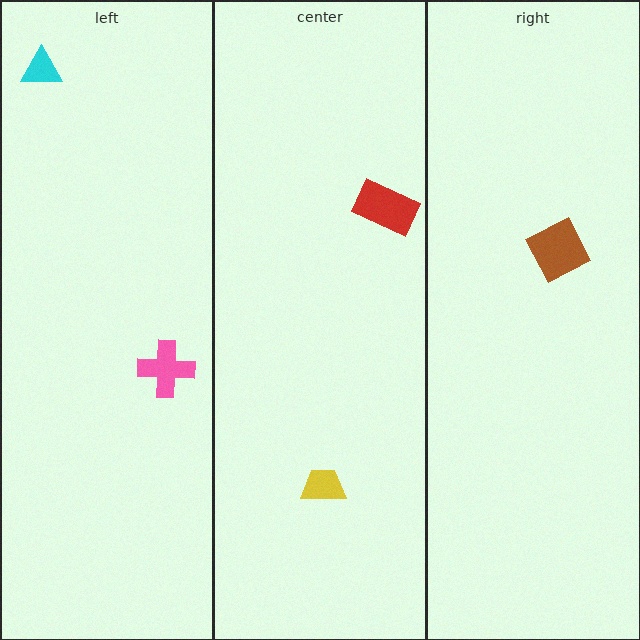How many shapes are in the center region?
2.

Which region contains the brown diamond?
The right region.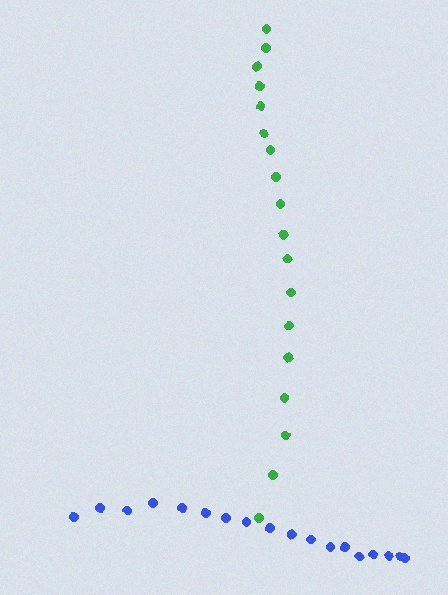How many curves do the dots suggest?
There are 2 distinct paths.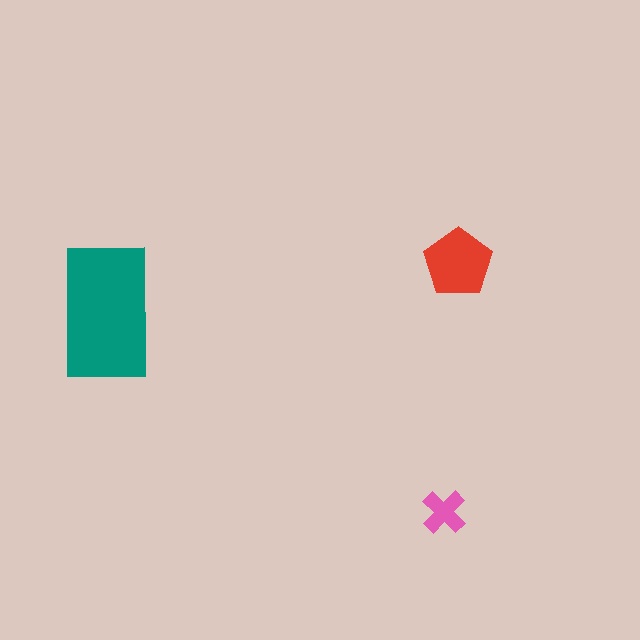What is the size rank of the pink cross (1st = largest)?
3rd.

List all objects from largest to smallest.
The teal rectangle, the red pentagon, the pink cross.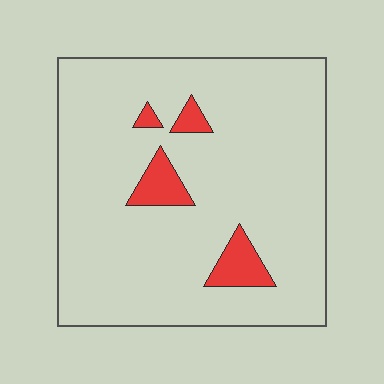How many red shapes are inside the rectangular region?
4.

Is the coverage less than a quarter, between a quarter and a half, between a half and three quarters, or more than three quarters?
Less than a quarter.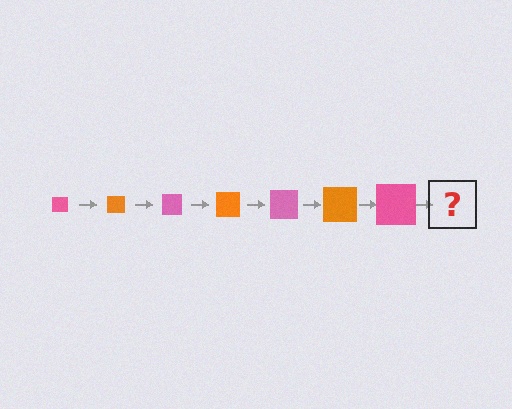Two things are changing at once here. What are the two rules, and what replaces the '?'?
The two rules are that the square grows larger each step and the color cycles through pink and orange. The '?' should be an orange square, larger than the previous one.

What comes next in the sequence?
The next element should be an orange square, larger than the previous one.